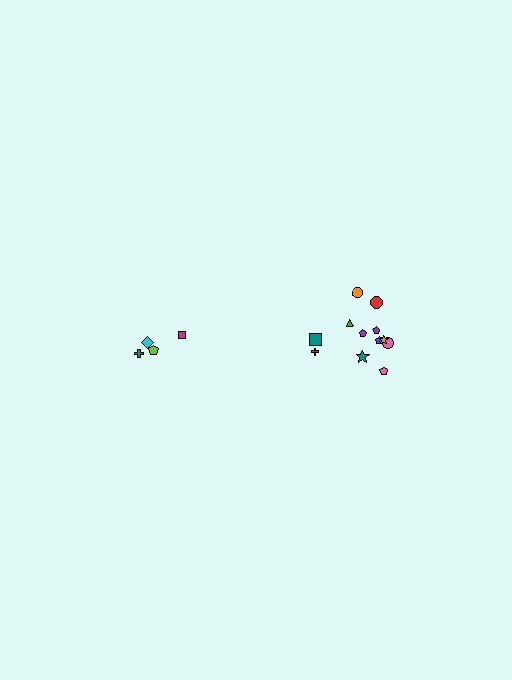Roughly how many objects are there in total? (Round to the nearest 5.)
Roughly 15 objects in total.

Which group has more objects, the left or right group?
The right group.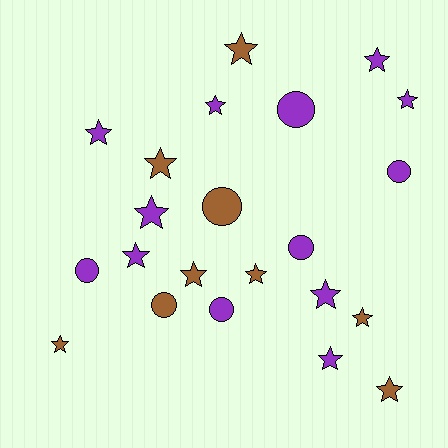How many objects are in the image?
There are 22 objects.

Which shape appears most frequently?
Star, with 15 objects.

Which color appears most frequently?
Purple, with 13 objects.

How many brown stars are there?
There are 7 brown stars.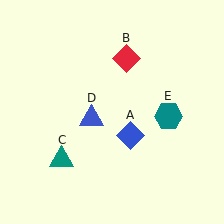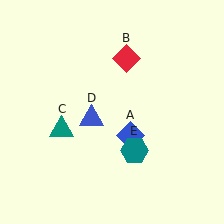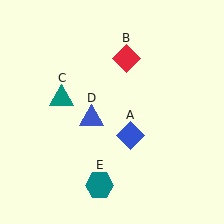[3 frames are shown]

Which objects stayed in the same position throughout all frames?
Blue diamond (object A) and red diamond (object B) and blue triangle (object D) remained stationary.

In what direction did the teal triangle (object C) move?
The teal triangle (object C) moved up.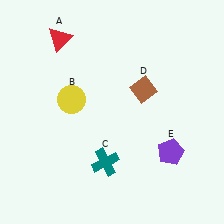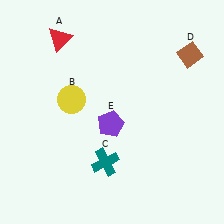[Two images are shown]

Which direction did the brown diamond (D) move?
The brown diamond (D) moved right.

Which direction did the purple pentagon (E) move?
The purple pentagon (E) moved left.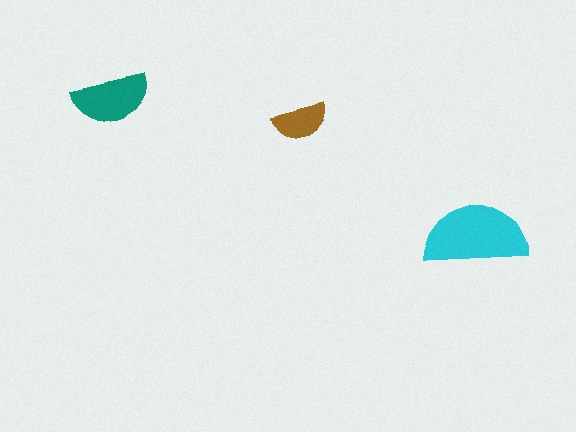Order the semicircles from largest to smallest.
the cyan one, the teal one, the brown one.